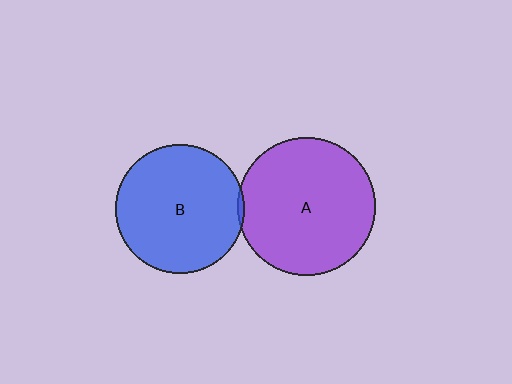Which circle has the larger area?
Circle A (purple).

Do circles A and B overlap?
Yes.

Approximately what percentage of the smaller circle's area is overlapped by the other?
Approximately 5%.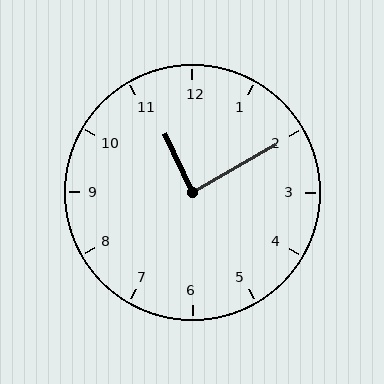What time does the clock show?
11:10.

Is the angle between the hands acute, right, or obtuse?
It is right.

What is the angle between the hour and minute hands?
Approximately 85 degrees.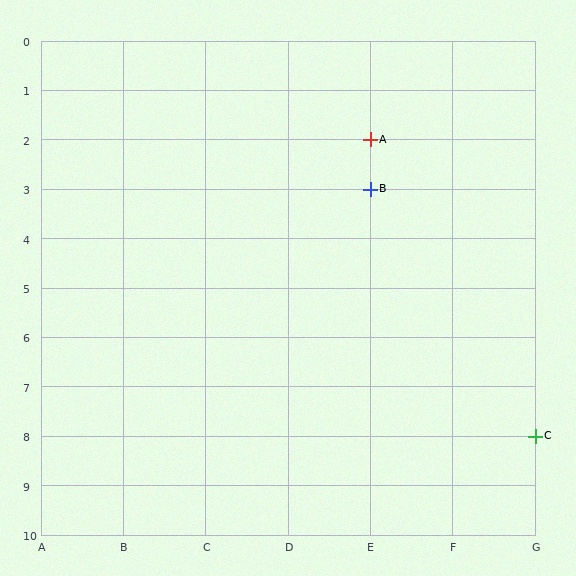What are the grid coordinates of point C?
Point C is at grid coordinates (G, 8).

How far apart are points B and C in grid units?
Points B and C are 2 columns and 5 rows apart (about 5.4 grid units diagonally).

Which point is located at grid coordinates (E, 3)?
Point B is at (E, 3).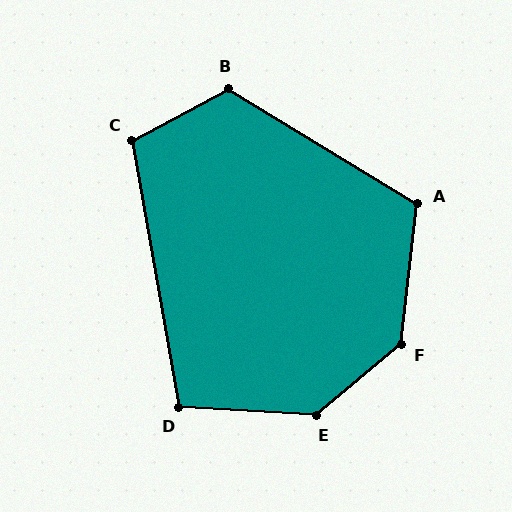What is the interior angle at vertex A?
Approximately 115 degrees (obtuse).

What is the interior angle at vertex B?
Approximately 120 degrees (obtuse).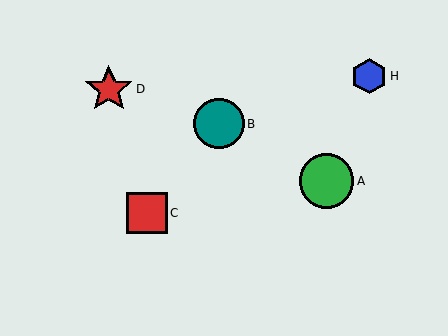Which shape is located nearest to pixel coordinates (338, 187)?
The green circle (labeled A) at (327, 181) is nearest to that location.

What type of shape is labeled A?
Shape A is a green circle.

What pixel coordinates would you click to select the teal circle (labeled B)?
Click at (219, 124) to select the teal circle B.